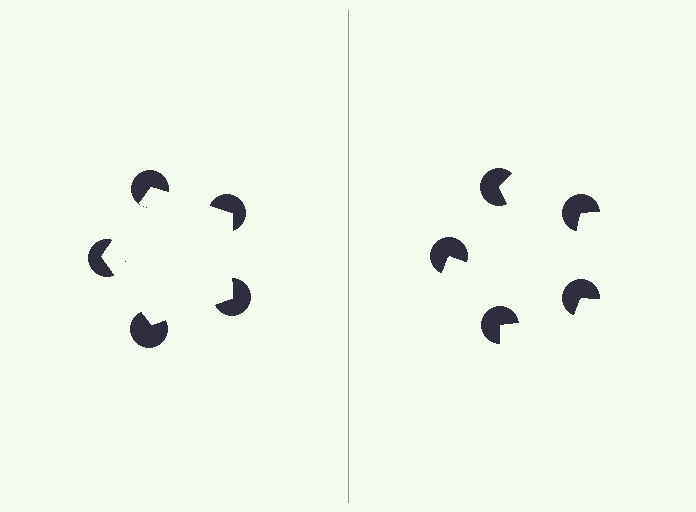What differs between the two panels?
The pac-man discs are positioned identically on both sides; only the wedge orientations differ. On the left they align to a pentagon; on the right they are misaligned.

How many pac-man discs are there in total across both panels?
10 — 5 on each side.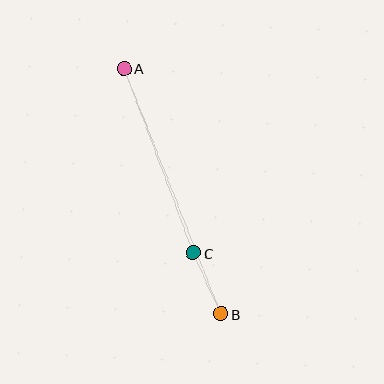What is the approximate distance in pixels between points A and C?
The distance between A and C is approximately 197 pixels.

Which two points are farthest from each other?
Points A and B are farthest from each other.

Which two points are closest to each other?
Points B and C are closest to each other.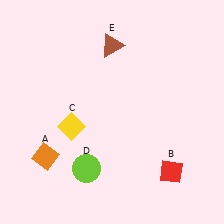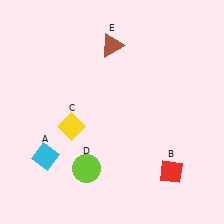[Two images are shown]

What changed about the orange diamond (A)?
In Image 1, A is orange. In Image 2, it changed to cyan.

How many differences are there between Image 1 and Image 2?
There is 1 difference between the two images.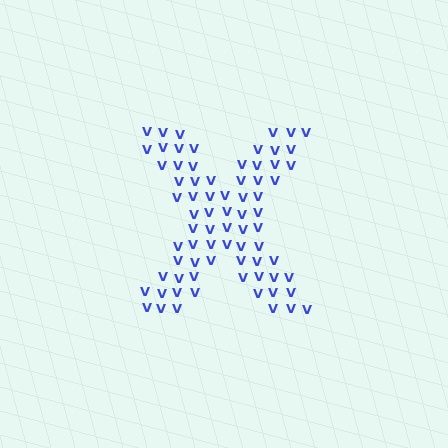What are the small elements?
The small elements are letter V's.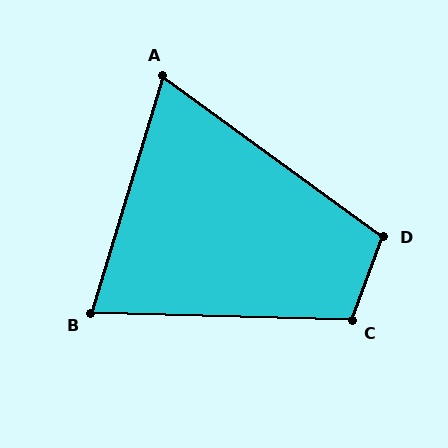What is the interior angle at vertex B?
Approximately 75 degrees (acute).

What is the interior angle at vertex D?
Approximately 105 degrees (obtuse).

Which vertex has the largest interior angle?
C, at approximately 109 degrees.